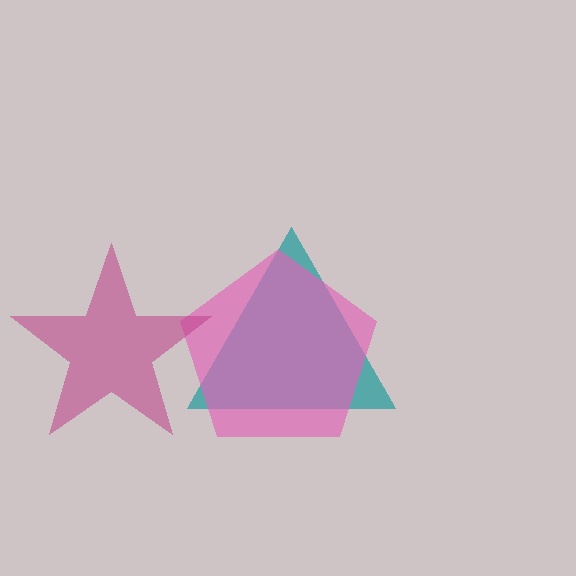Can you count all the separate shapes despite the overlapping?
Yes, there are 3 separate shapes.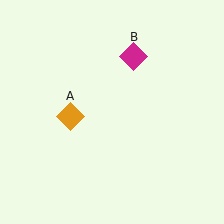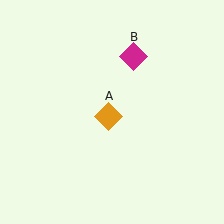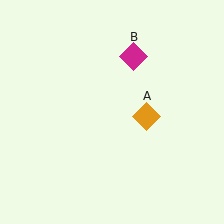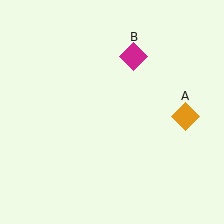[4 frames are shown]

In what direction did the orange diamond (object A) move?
The orange diamond (object A) moved right.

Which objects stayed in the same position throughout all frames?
Magenta diamond (object B) remained stationary.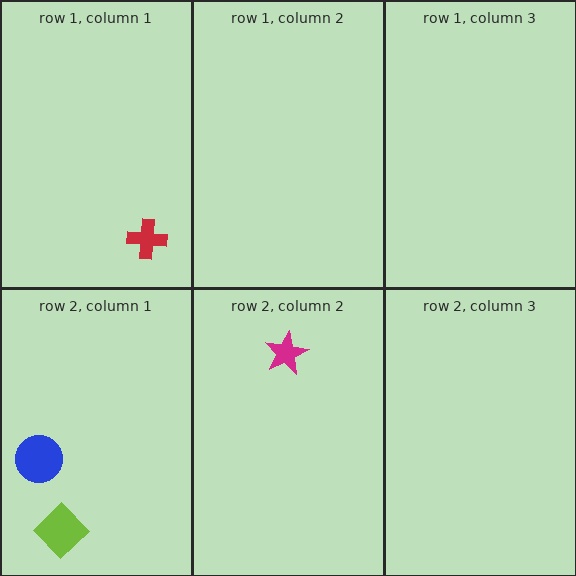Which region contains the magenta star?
The row 2, column 2 region.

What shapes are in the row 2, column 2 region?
The magenta star.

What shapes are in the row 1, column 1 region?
The red cross.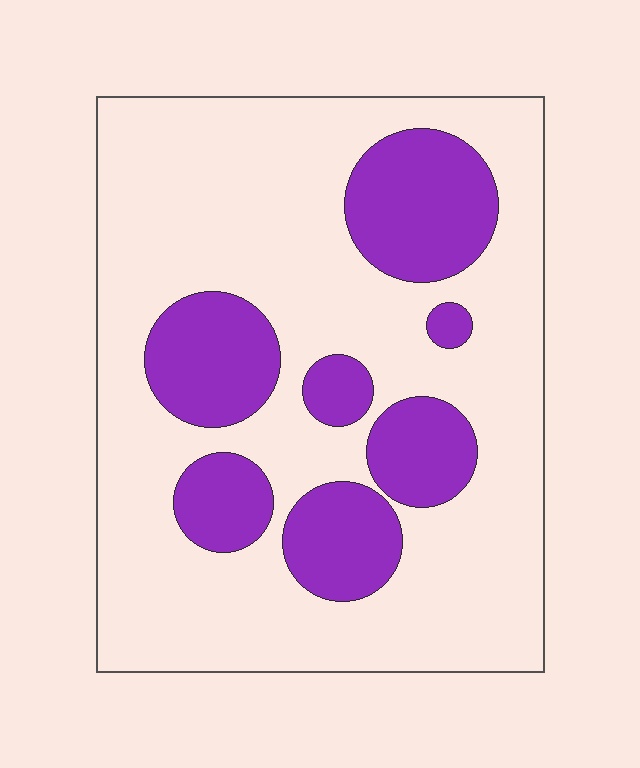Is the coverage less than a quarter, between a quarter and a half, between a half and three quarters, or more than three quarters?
Between a quarter and a half.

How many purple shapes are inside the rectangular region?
7.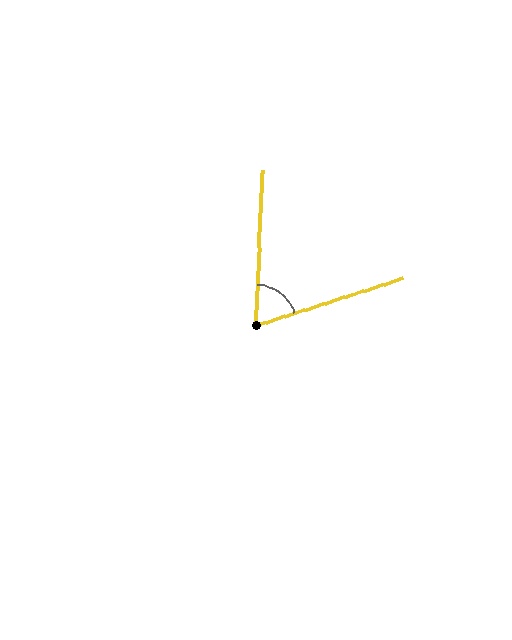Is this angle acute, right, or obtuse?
It is acute.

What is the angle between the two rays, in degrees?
Approximately 70 degrees.